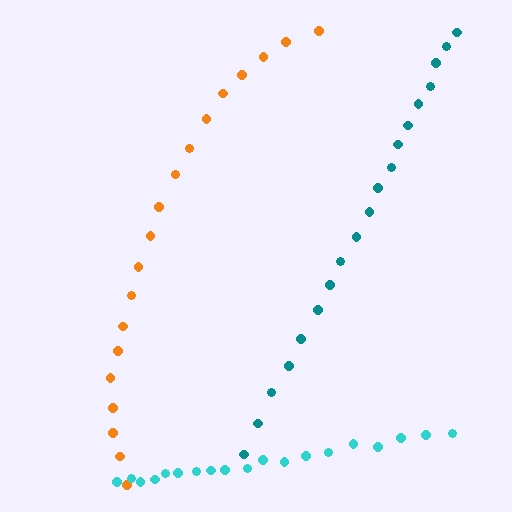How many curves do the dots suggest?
There are 3 distinct paths.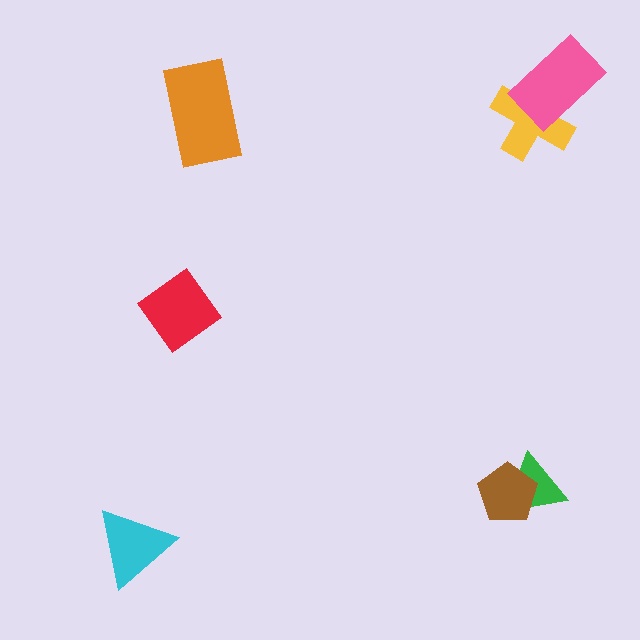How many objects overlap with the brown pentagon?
1 object overlaps with the brown pentagon.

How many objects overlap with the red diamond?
0 objects overlap with the red diamond.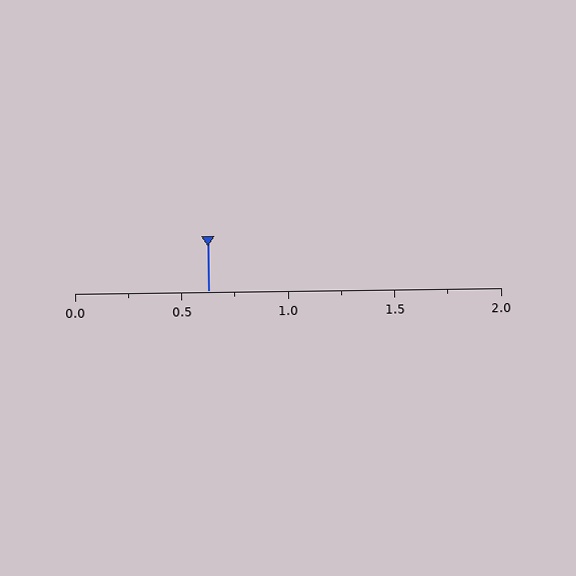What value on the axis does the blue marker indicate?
The marker indicates approximately 0.62.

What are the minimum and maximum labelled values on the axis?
The axis runs from 0.0 to 2.0.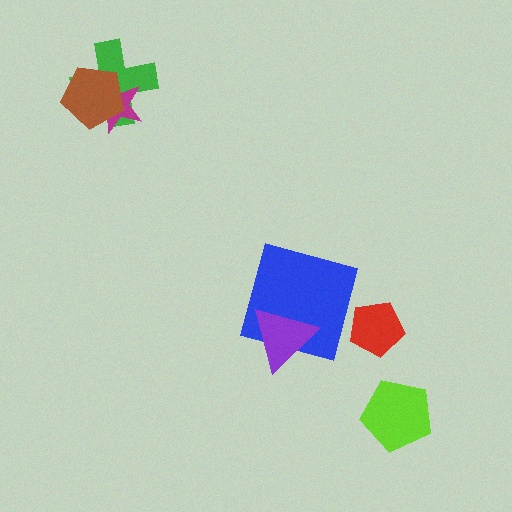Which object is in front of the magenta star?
The brown pentagon is in front of the magenta star.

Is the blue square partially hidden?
Yes, it is partially covered by another shape.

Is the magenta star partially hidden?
Yes, it is partially covered by another shape.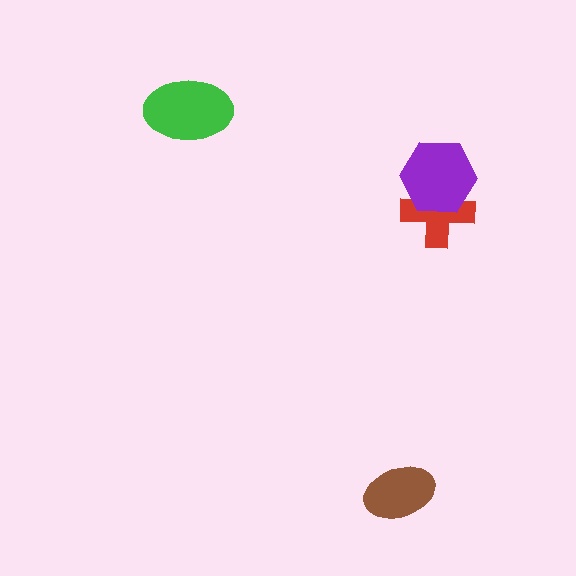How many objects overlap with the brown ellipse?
0 objects overlap with the brown ellipse.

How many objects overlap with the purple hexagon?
1 object overlaps with the purple hexagon.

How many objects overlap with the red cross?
1 object overlaps with the red cross.